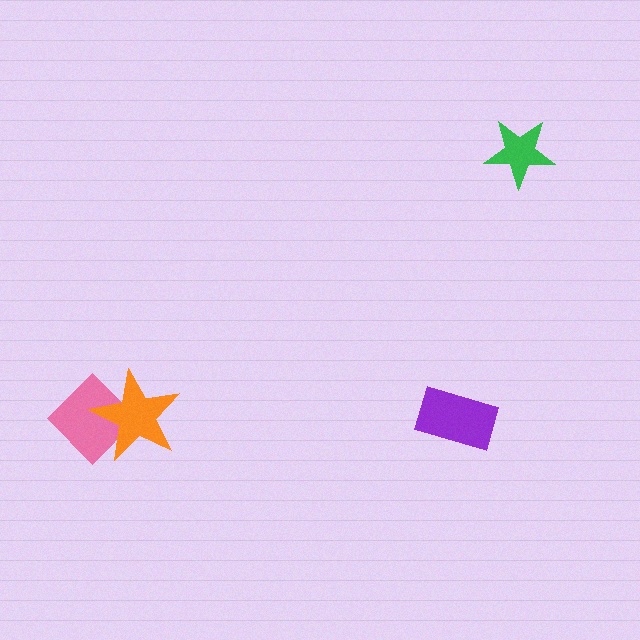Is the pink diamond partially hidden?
Yes, it is partially covered by another shape.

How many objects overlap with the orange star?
1 object overlaps with the orange star.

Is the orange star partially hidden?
No, no other shape covers it.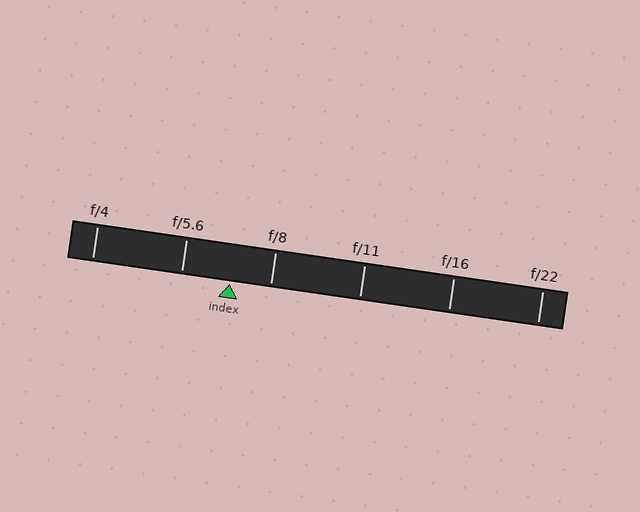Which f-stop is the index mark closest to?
The index mark is closest to f/8.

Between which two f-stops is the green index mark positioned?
The index mark is between f/5.6 and f/8.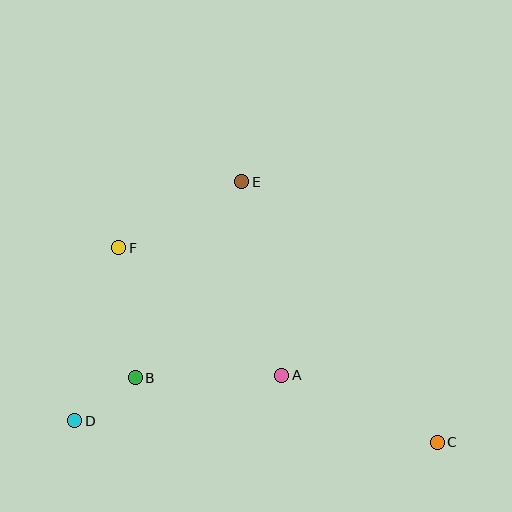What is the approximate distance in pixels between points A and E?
The distance between A and E is approximately 198 pixels.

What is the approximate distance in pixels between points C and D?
The distance between C and D is approximately 363 pixels.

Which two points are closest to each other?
Points B and D are closest to each other.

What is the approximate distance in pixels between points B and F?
The distance between B and F is approximately 131 pixels.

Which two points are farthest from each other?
Points C and F are farthest from each other.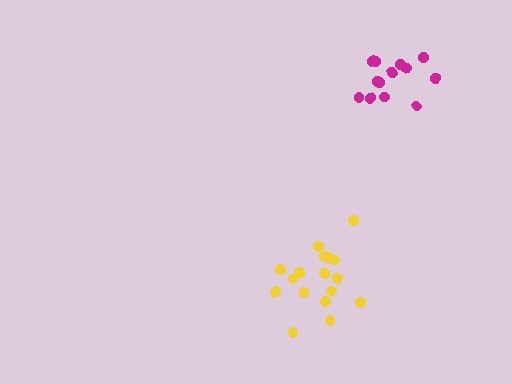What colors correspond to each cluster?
The clusters are colored: yellow, magenta.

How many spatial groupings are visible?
There are 2 spatial groupings.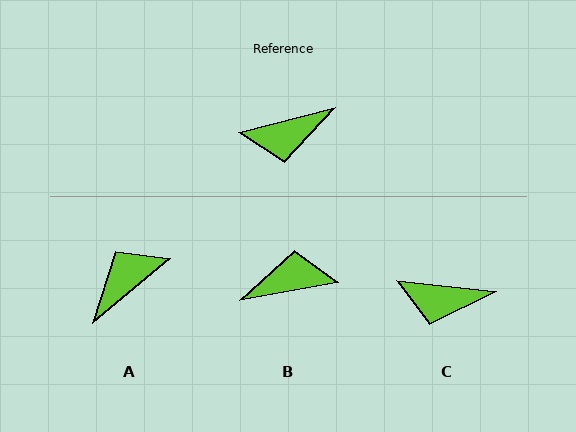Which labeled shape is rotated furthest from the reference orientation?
B, about 176 degrees away.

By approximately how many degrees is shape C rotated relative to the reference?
Approximately 20 degrees clockwise.